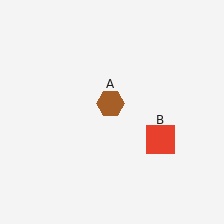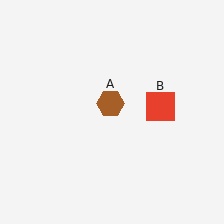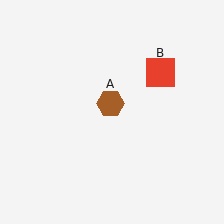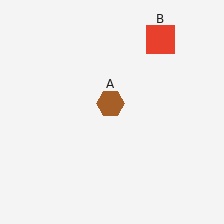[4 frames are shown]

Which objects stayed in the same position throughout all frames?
Brown hexagon (object A) remained stationary.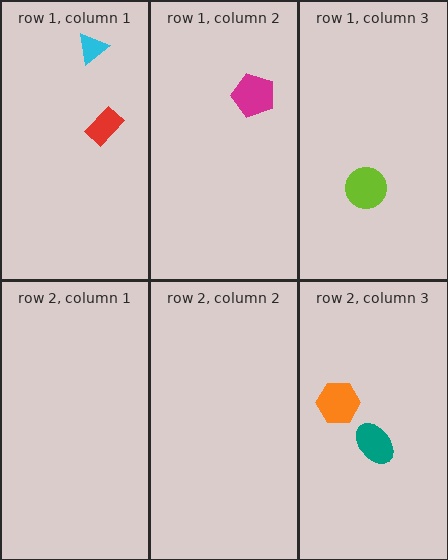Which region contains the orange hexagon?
The row 2, column 3 region.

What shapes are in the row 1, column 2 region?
The magenta pentagon.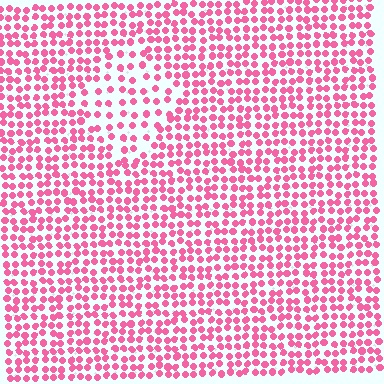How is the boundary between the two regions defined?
The boundary is defined by a change in element density (approximately 1.8x ratio). All elements are the same color, size, and shape.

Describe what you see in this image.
The image contains small pink elements arranged at two different densities. A diamond-shaped region is visible where the elements are less densely packed than the surrounding area.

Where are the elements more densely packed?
The elements are more densely packed outside the diamond boundary.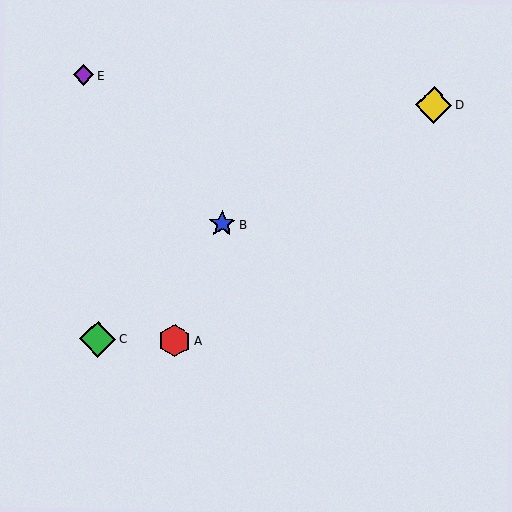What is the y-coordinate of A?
Object A is at y≈340.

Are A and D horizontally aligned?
No, A is at y≈340 and D is at y≈105.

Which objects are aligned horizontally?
Objects A, C are aligned horizontally.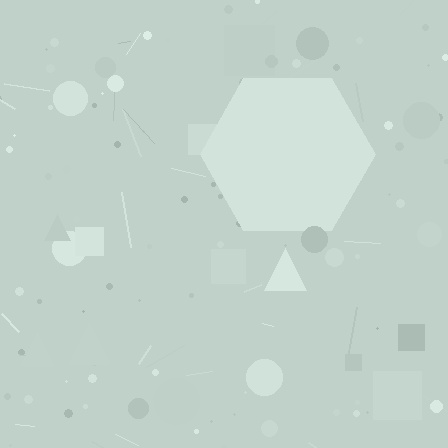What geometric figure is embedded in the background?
A hexagon is embedded in the background.